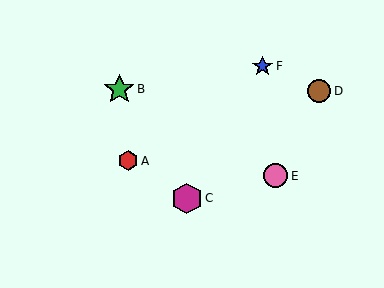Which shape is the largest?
The magenta hexagon (labeled C) is the largest.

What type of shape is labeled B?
Shape B is a green star.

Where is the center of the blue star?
The center of the blue star is at (262, 66).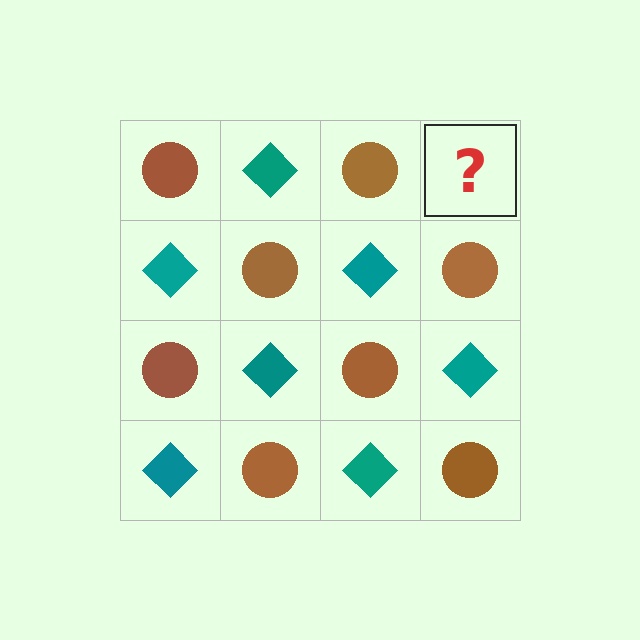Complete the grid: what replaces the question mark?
The question mark should be replaced with a teal diamond.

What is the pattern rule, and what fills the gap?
The rule is that it alternates brown circle and teal diamond in a checkerboard pattern. The gap should be filled with a teal diamond.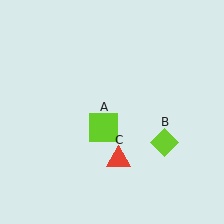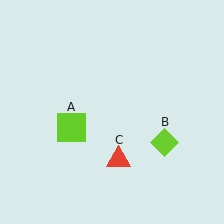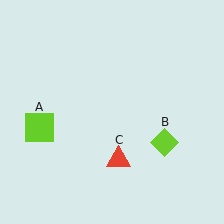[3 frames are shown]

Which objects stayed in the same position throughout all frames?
Lime diamond (object B) and red triangle (object C) remained stationary.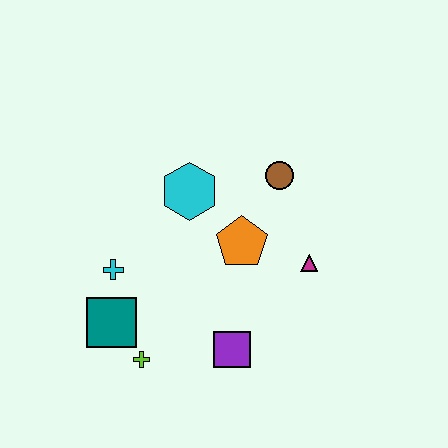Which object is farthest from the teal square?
The brown circle is farthest from the teal square.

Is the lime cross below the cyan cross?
Yes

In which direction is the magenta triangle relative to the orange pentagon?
The magenta triangle is to the right of the orange pentagon.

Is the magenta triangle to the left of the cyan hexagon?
No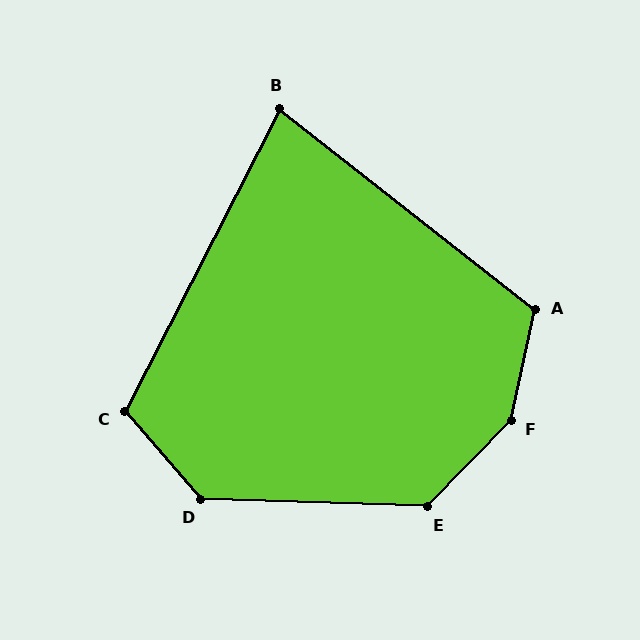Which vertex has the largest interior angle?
F, at approximately 149 degrees.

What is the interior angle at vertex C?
Approximately 112 degrees (obtuse).